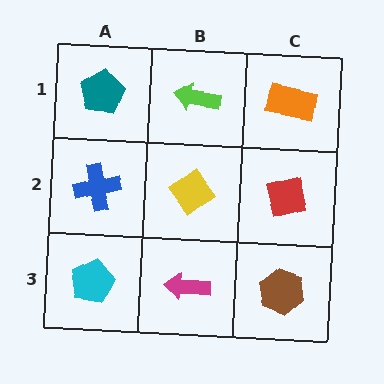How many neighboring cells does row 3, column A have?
2.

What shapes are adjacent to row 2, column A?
A teal pentagon (row 1, column A), a cyan pentagon (row 3, column A), a yellow diamond (row 2, column B).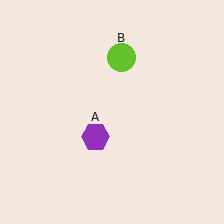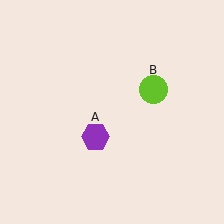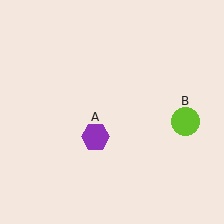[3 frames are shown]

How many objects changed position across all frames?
1 object changed position: lime circle (object B).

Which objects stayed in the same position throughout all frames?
Purple hexagon (object A) remained stationary.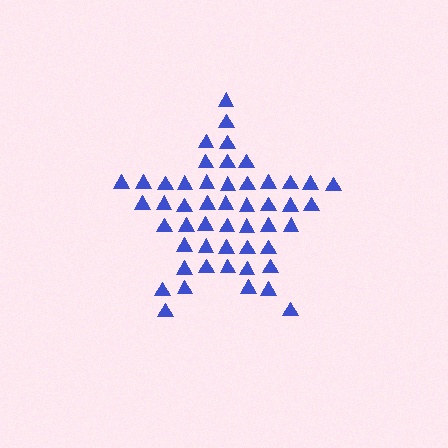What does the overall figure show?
The overall figure shows a star.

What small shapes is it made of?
It is made of small triangles.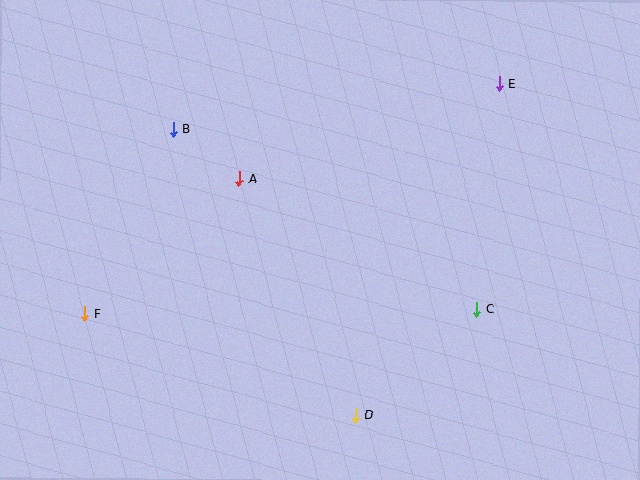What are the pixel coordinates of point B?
Point B is at (173, 129).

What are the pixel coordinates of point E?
Point E is at (500, 83).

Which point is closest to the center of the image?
Point A at (239, 179) is closest to the center.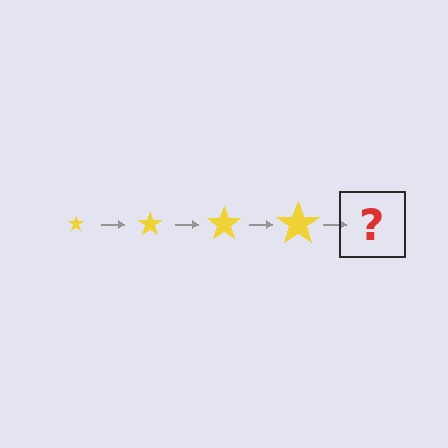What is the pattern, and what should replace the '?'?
The pattern is that the star gets progressively larger each step. The '?' should be a yellow star, larger than the previous one.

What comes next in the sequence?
The next element should be a yellow star, larger than the previous one.